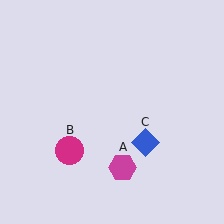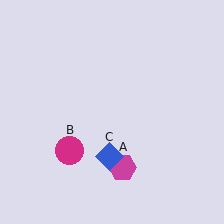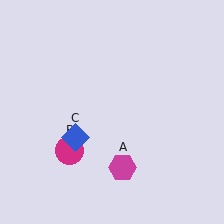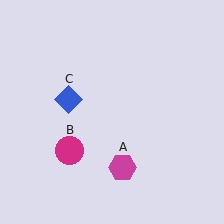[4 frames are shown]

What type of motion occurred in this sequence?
The blue diamond (object C) rotated clockwise around the center of the scene.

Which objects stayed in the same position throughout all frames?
Magenta hexagon (object A) and magenta circle (object B) remained stationary.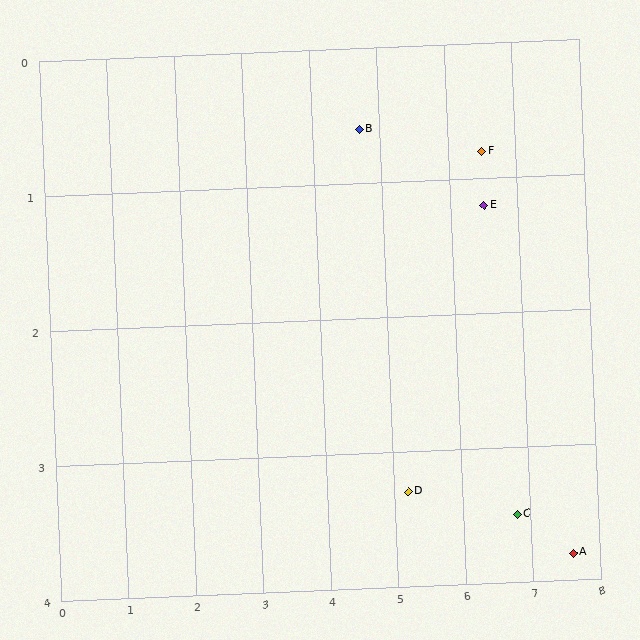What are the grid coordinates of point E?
Point E is at approximately (6.5, 1.2).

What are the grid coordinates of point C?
Point C is at approximately (6.8, 3.5).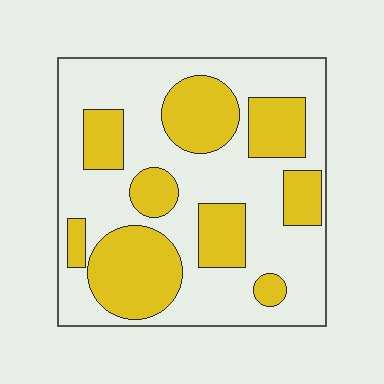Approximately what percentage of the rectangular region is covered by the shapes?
Approximately 35%.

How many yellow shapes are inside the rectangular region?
9.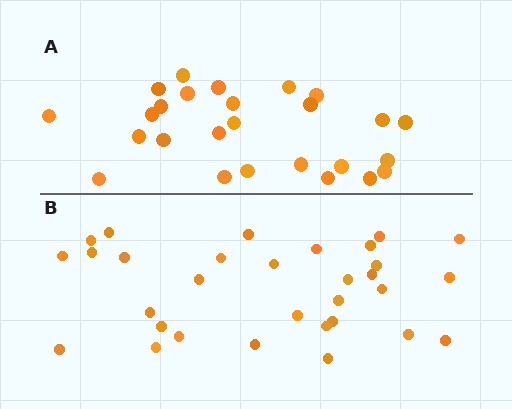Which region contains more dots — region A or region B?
Region B (the bottom region) has more dots.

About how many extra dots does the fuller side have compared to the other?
Region B has about 5 more dots than region A.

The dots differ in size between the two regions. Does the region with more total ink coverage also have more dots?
No. Region A has more total ink coverage because its dots are larger, but region B actually contains more individual dots. Total area can be misleading — the number of items is what matters here.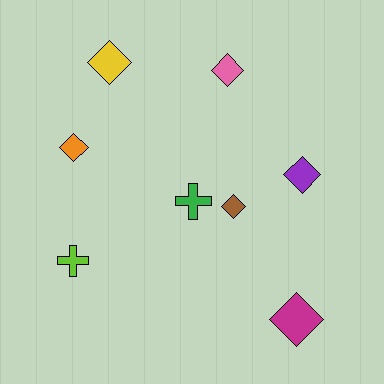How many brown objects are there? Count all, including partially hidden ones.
There is 1 brown object.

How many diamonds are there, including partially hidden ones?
There are 6 diamonds.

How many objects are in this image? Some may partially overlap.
There are 8 objects.